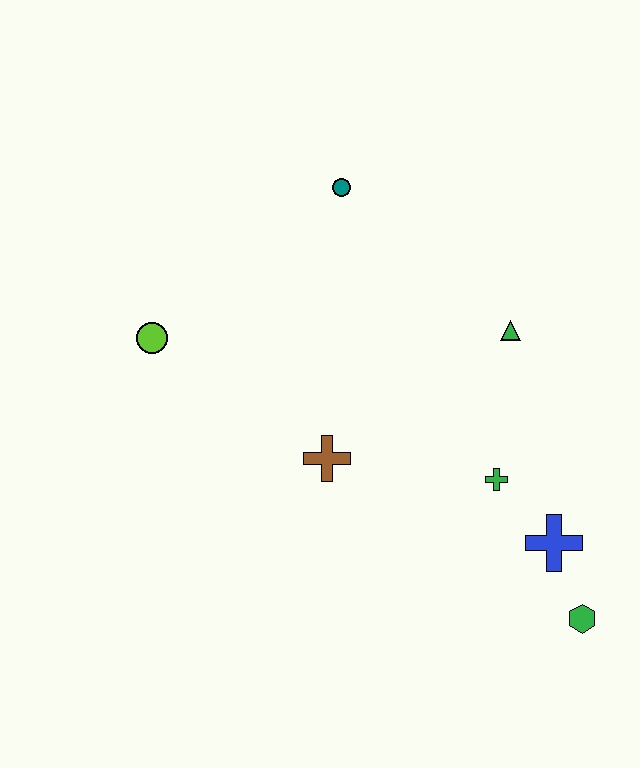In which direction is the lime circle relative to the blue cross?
The lime circle is to the left of the blue cross.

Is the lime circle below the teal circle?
Yes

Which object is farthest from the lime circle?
The green hexagon is farthest from the lime circle.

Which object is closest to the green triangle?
The green cross is closest to the green triangle.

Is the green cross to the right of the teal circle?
Yes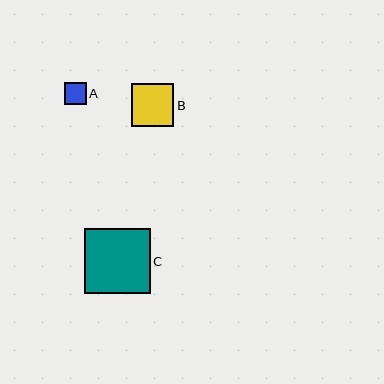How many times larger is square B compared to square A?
Square B is approximately 1.9 times the size of square A.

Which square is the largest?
Square C is the largest with a size of approximately 66 pixels.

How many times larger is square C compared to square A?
Square C is approximately 2.9 times the size of square A.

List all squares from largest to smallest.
From largest to smallest: C, B, A.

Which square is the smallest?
Square A is the smallest with a size of approximately 22 pixels.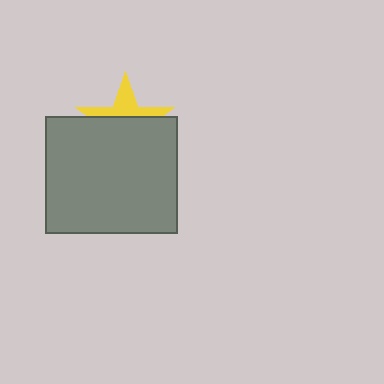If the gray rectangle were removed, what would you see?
You would see the complete yellow star.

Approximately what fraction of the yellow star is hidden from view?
Roughly 63% of the yellow star is hidden behind the gray rectangle.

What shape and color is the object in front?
The object in front is a gray rectangle.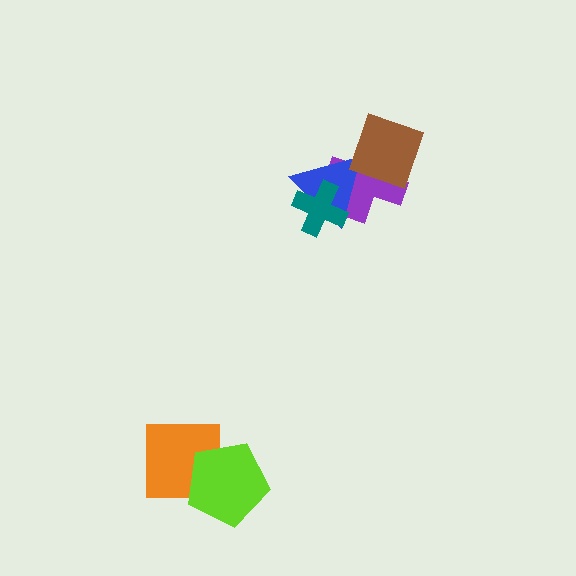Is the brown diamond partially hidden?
No, no other shape covers it.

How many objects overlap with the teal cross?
2 objects overlap with the teal cross.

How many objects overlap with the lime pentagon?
1 object overlaps with the lime pentagon.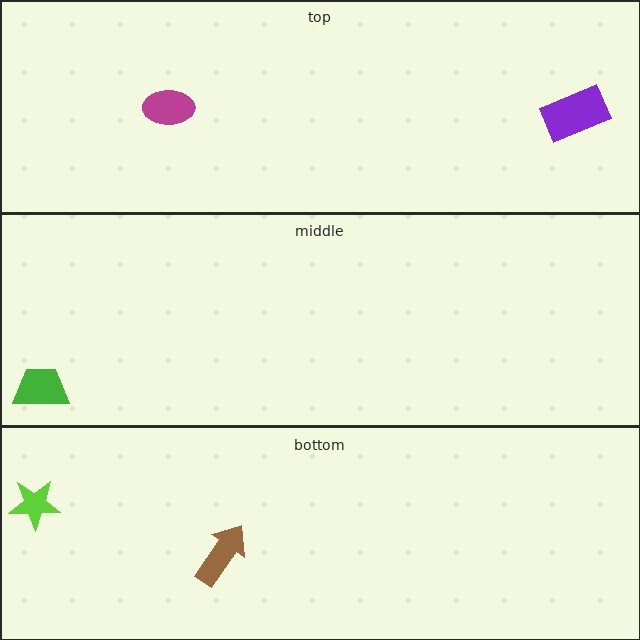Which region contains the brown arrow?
The bottom region.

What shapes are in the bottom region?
The lime star, the brown arrow.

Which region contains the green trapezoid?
The middle region.